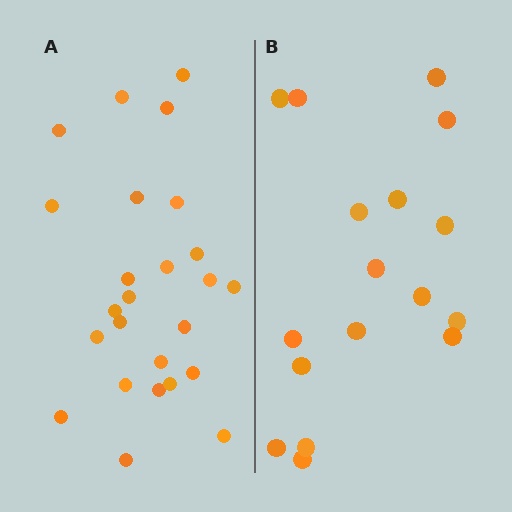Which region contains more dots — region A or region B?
Region A (the left region) has more dots.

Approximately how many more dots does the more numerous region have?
Region A has roughly 8 or so more dots than region B.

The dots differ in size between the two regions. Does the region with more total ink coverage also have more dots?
No. Region B has more total ink coverage because its dots are larger, but region A actually contains more individual dots. Total area can be misleading — the number of items is what matters here.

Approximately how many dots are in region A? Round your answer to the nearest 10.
About 20 dots. (The exact count is 25, which rounds to 20.)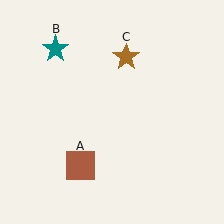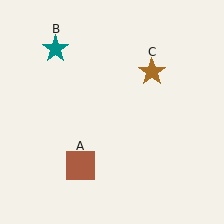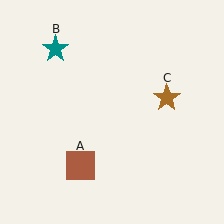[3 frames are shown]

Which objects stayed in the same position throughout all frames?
Brown square (object A) and teal star (object B) remained stationary.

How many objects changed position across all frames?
1 object changed position: brown star (object C).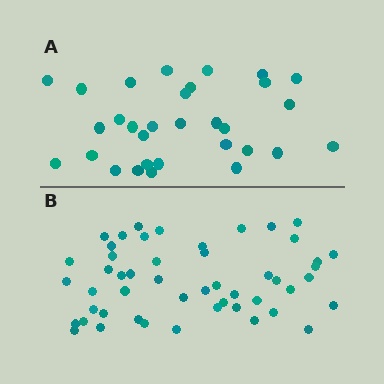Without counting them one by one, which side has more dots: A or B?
Region B (the bottom region) has more dots.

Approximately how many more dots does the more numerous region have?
Region B has approximately 20 more dots than region A.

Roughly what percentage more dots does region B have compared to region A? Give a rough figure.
About 60% more.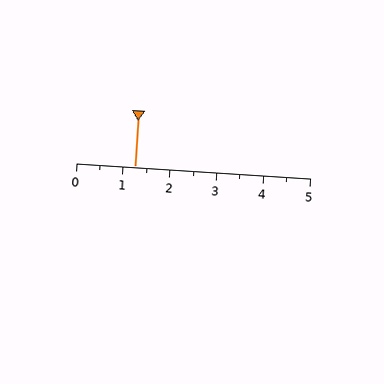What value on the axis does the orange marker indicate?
The marker indicates approximately 1.2.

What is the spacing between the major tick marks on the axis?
The major ticks are spaced 1 apart.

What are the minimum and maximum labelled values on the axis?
The axis runs from 0 to 5.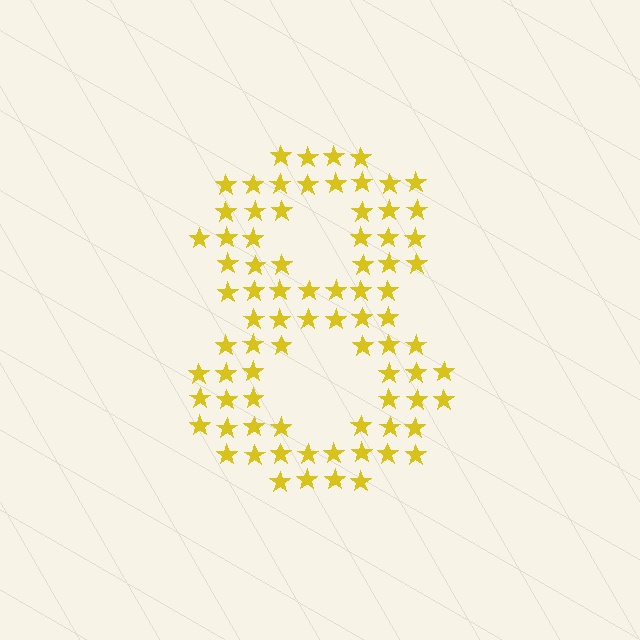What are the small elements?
The small elements are stars.